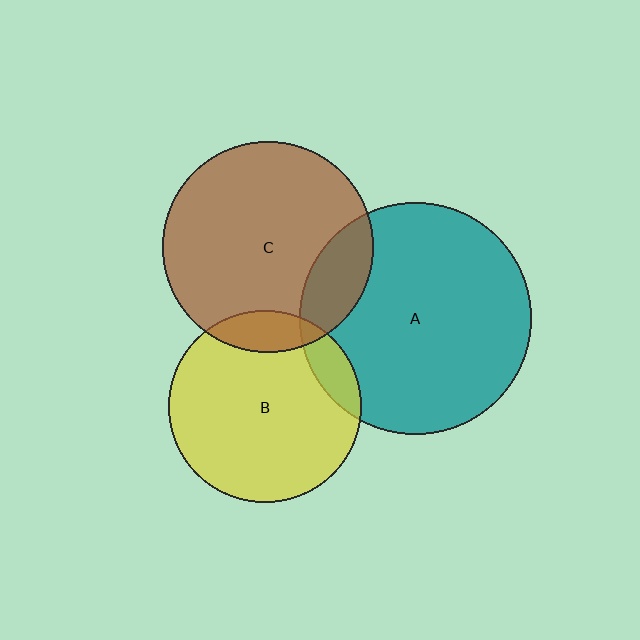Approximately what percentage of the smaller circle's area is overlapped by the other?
Approximately 15%.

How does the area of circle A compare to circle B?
Approximately 1.4 times.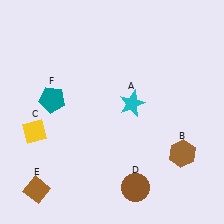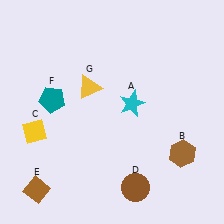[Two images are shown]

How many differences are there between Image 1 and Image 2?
There is 1 difference between the two images.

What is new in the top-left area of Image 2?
A yellow triangle (G) was added in the top-left area of Image 2.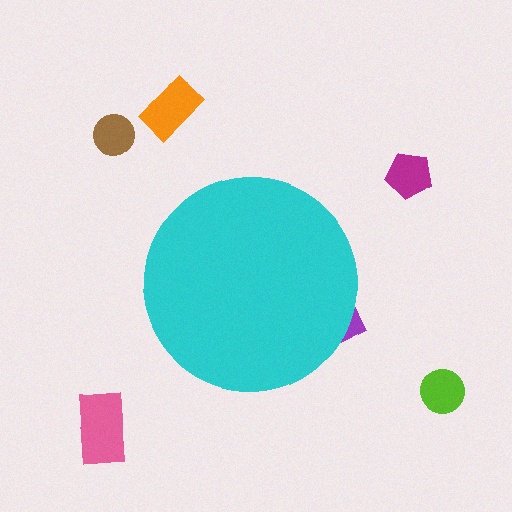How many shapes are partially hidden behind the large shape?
1 shape is partially hidden.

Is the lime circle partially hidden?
No, the lime circle is fully visible.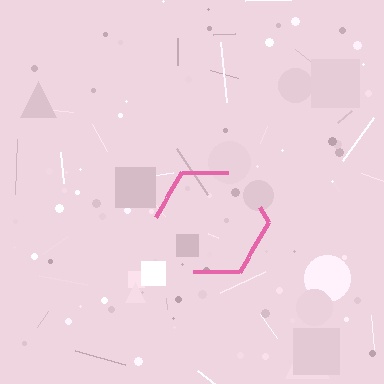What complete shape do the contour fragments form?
The contour fragments form a hexagon.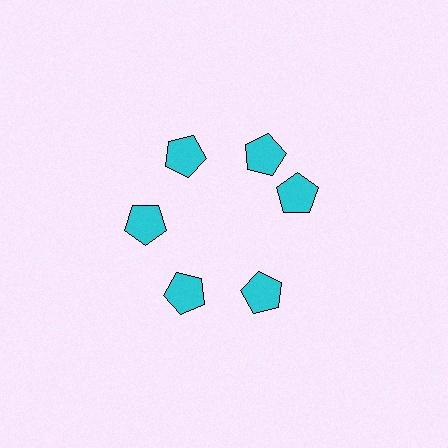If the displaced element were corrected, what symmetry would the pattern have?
It would have 6-fold rotational symmetry — the pattern would map onto itself every 60 degrees.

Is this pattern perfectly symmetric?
No. The 6 cyan pentagons are arranged in a ring, but one element near the 3 o'clock position is rotated out of alignment along the ring, breaking the 6-fold rotational symmetry.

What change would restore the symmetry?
The symmetry would be restored by rotating it back into even spacing with its neighbors so that all 6 pentagons sit at equal angles and equal distance from the center.